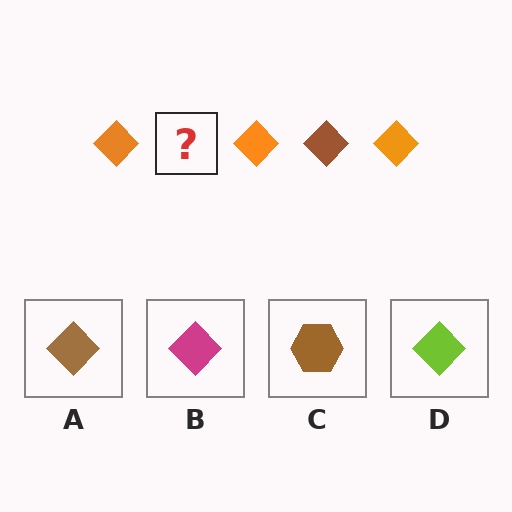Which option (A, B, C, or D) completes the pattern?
A.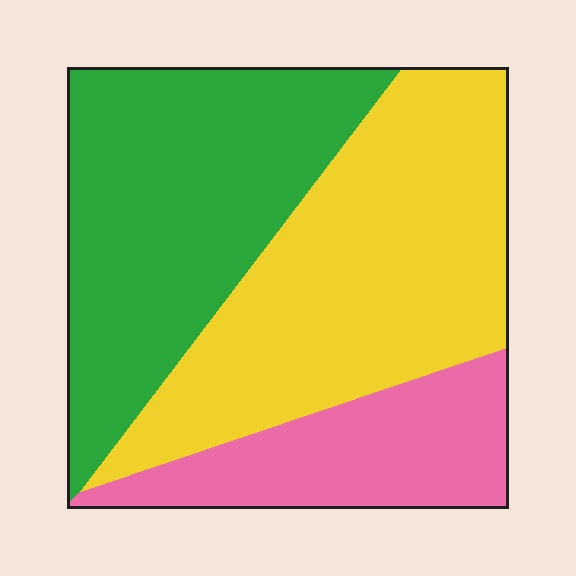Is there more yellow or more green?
Yellow.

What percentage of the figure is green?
Green takes up about three eighths (3/8) of the figure.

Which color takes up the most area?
Yellow, at roughly 40%.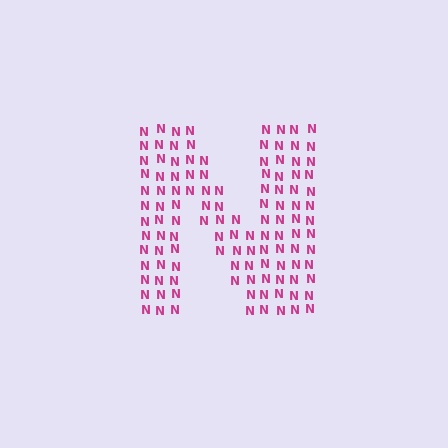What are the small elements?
The small elements are letter N's.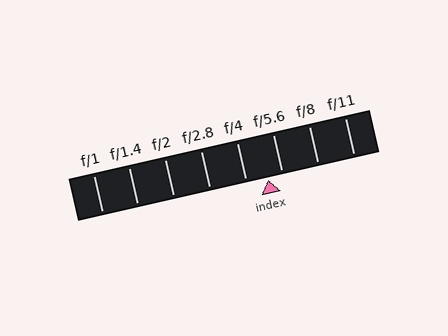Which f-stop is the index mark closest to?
The index mark is closest to f/5.6.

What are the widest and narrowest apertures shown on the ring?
The widest aperture shown is f/1 and the narrowest is f/11.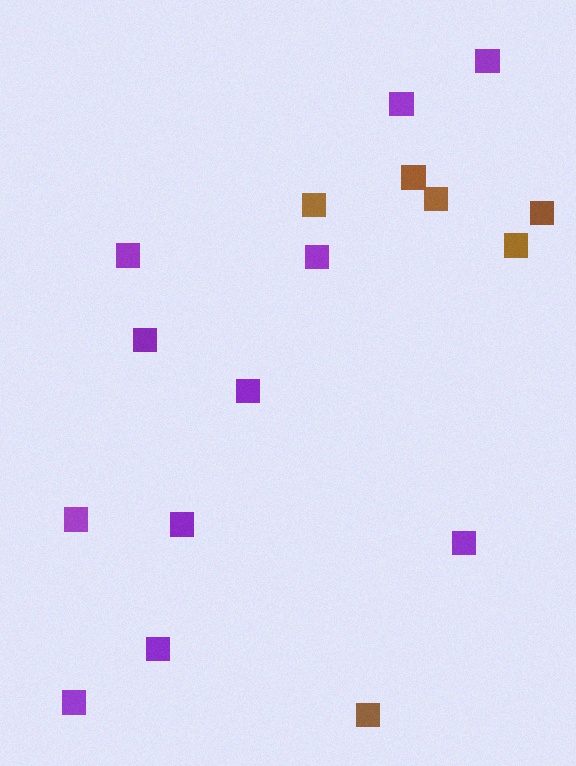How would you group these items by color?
There are 2 groups: one group of brown squares (6) and one group of purple squares (11).